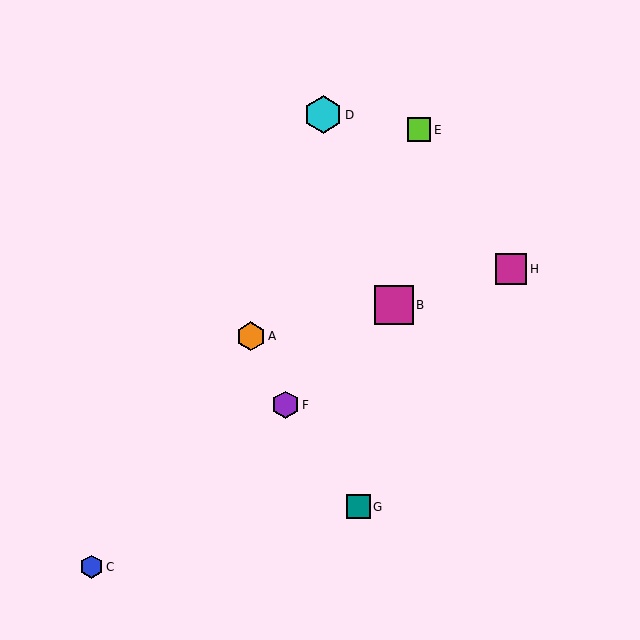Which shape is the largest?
The magenta square (labeled B) is the largest.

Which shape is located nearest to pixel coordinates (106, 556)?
The blue hexagon (labeled C) at (91, 567) is nearest to that location.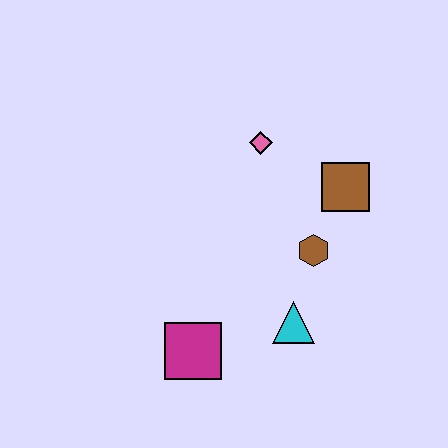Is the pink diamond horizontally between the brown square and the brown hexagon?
No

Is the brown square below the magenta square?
No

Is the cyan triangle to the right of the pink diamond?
Yes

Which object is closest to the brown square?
The brown hexagon is closest to the brown square.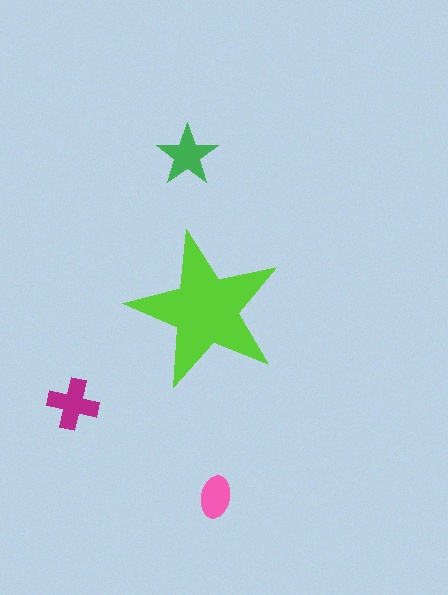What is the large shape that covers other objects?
A lime star.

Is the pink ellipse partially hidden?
No, the pink ellipse is fully visible.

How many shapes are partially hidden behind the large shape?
0 shapes are partially hidden.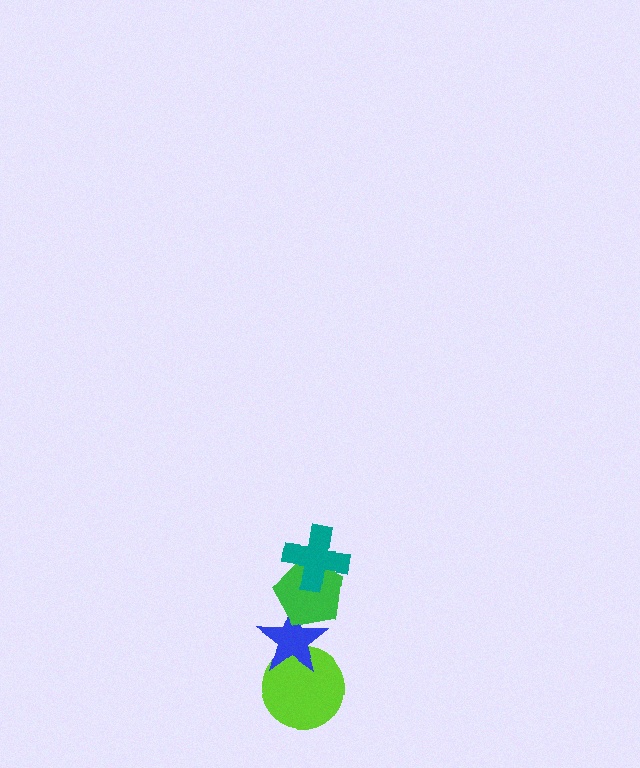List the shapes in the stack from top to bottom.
From top to bottom: the teal cross, the green pentagon, the blue star, the lime circle.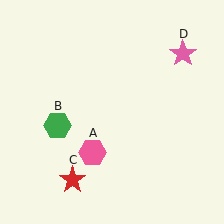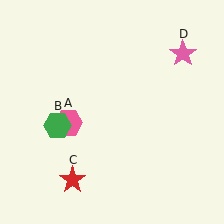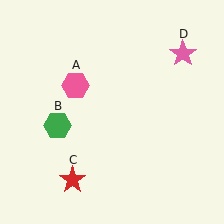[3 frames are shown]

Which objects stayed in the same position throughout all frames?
Green hexagon (object B) and red star (object C) and pink star (object D) remained stationary.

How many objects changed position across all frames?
1 object changed position: pink hexagon (object A).